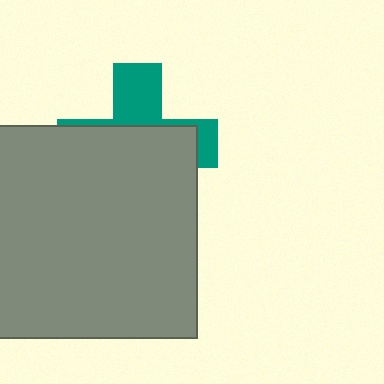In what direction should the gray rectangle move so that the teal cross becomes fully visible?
The gray rectangle should move down. That is the shortest direction to clear the overlap and leave the teal cross fully visible.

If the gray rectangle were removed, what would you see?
You would see the complete teal cross.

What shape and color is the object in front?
The object in front is a gray rectangle.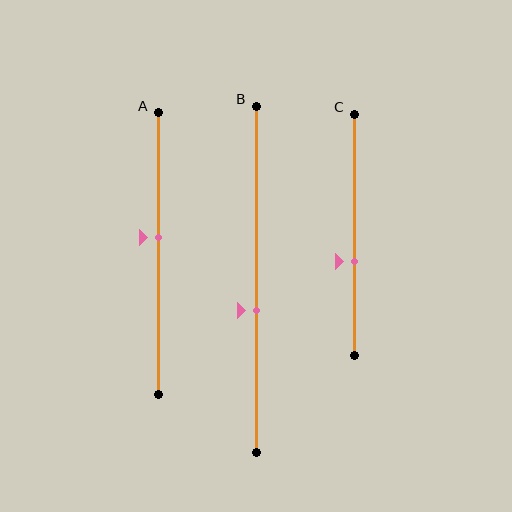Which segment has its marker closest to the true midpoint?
Segment A has its marker closest to the true midpoint.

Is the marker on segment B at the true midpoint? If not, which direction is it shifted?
No, the marker on segment B is shifted downward by about 9% of the segment length.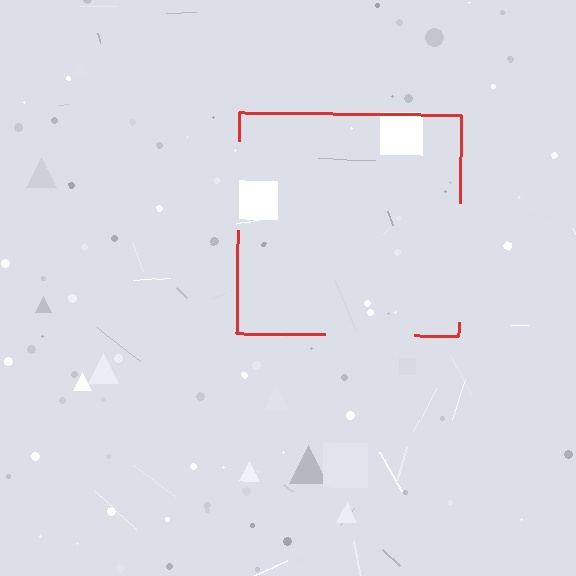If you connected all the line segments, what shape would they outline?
They would outline a square.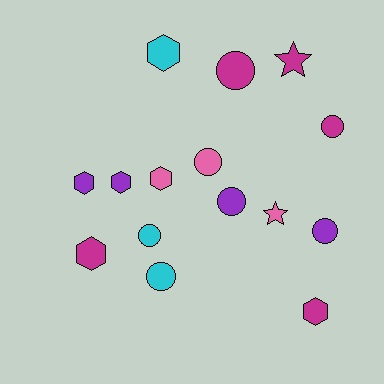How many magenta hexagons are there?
There are 2 magenta hexagons.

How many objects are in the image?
There are 15 objects.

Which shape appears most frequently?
Circle, with 7 objects.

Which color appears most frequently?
Magenta, with 5 objects.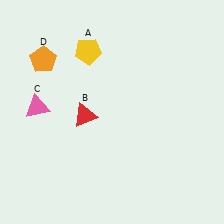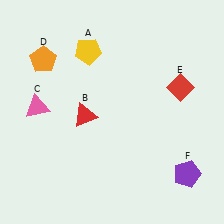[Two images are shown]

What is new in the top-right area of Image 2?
A red diamond (E) was added in the top-right area of Image 2.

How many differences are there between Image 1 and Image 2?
There are 2 differences between the two images.